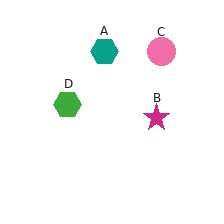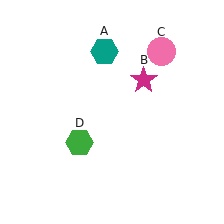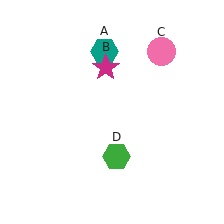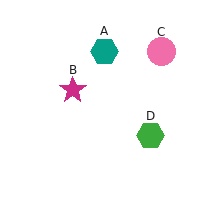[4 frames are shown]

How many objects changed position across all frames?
2 objects changed position: magenta star (object B), green hexagon (object D).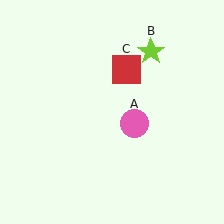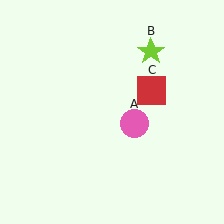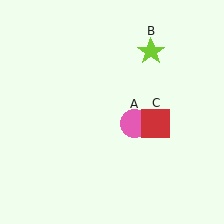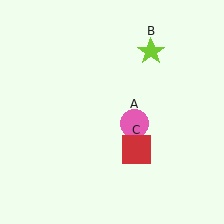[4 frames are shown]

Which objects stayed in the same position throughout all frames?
Pink circle (object A) and lime star (object B) remained stationary.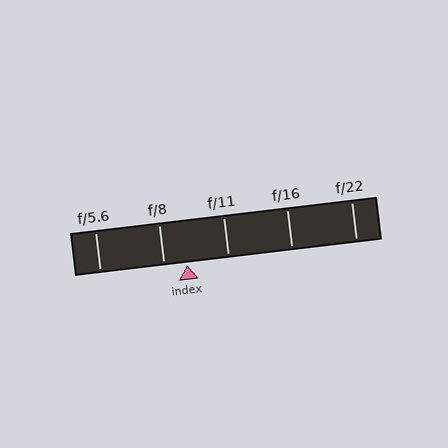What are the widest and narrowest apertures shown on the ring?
The widest aperture shown is f/5.6 and the narrowest is f/22.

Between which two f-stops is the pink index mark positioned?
The index mark is between f/8 and f/11.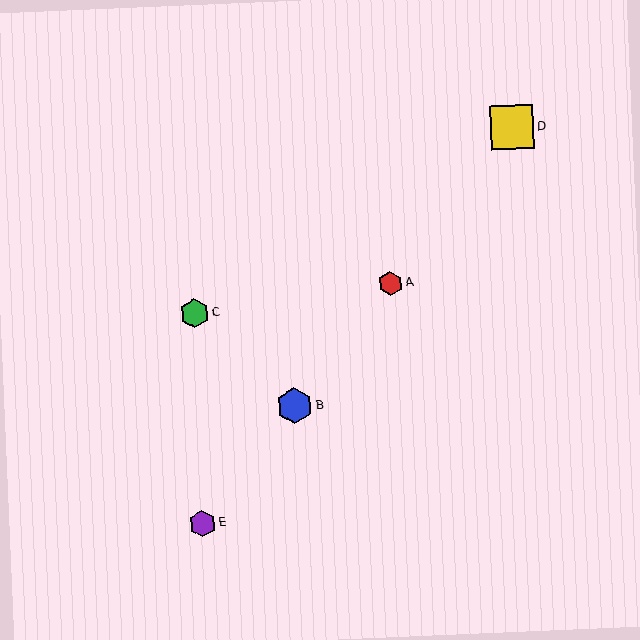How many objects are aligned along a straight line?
4 objects (A, B, D, E) are aligned along a straight line.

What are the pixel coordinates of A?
Object A is at (390, 283).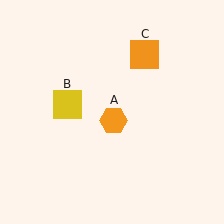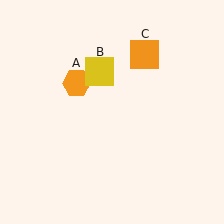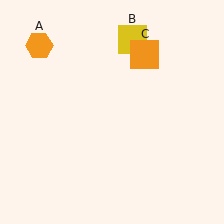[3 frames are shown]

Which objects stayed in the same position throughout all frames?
Orange square (object C) remained stationary.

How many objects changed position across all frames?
2 objects changed position: orange hexagon (object A), yellow square (object B).